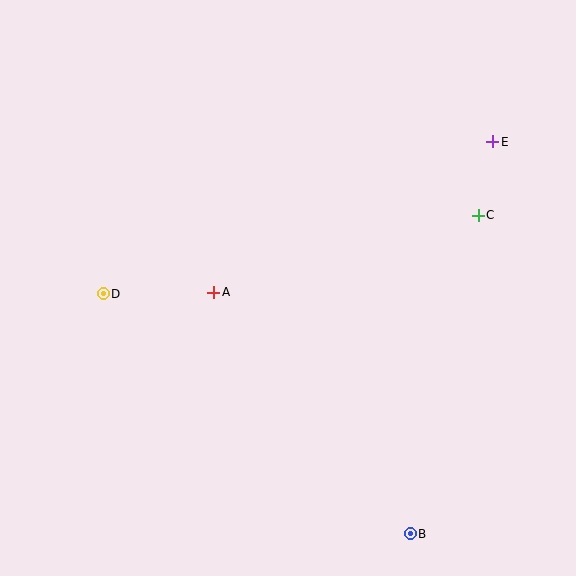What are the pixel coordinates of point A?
Point A is at (214, 292).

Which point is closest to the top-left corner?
Point D is closest to the top-left corner.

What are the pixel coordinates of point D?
Point D is at (103, 294).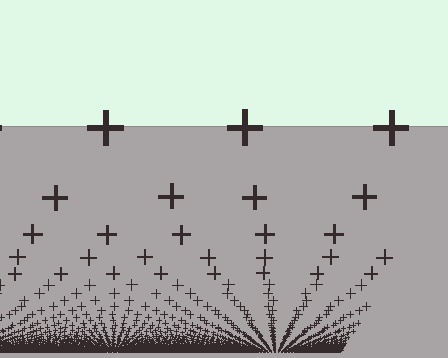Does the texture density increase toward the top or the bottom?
Density increases toward the bottom.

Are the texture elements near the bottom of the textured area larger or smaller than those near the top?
Smaller. The gradient is inverted — elements near the bottom are smaller and denser.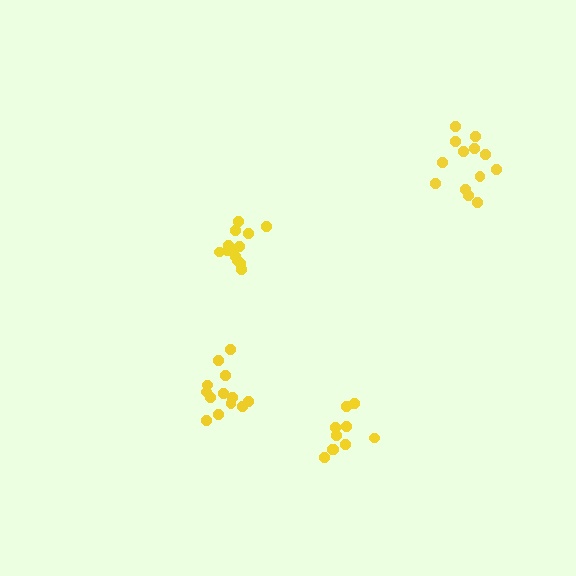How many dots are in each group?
Group 1: 13 dots, Group 2: 10 dots, Group 3: 13 dots, Group 4: 13 dots (49 total).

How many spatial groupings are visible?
There are 4 spatial groupings.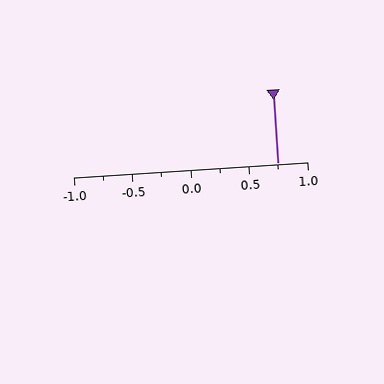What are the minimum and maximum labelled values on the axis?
The axis runs from -1.0 to 1.0.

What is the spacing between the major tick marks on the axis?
The major ticks are spaced 0.5 apart.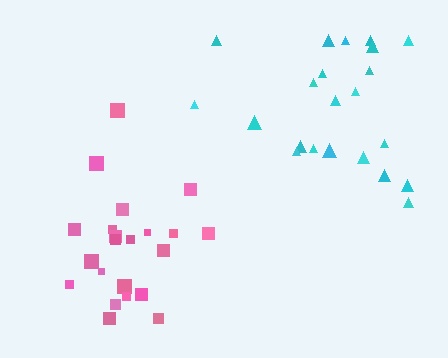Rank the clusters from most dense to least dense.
pink, cyan.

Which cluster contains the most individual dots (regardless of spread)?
Cyan (22).